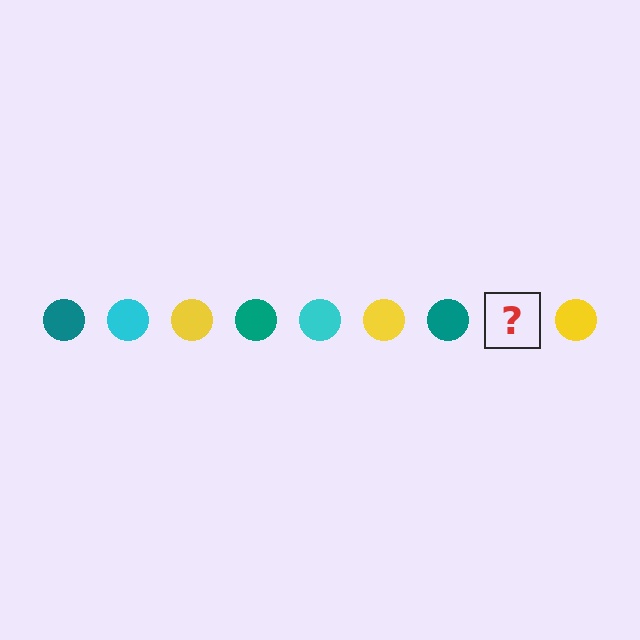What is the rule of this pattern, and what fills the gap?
The rule is that the pattern cycles through teal, cyan, yellow circles. The gap should be filled with a cyan circle.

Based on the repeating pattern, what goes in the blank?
The blank should be a cyan circle.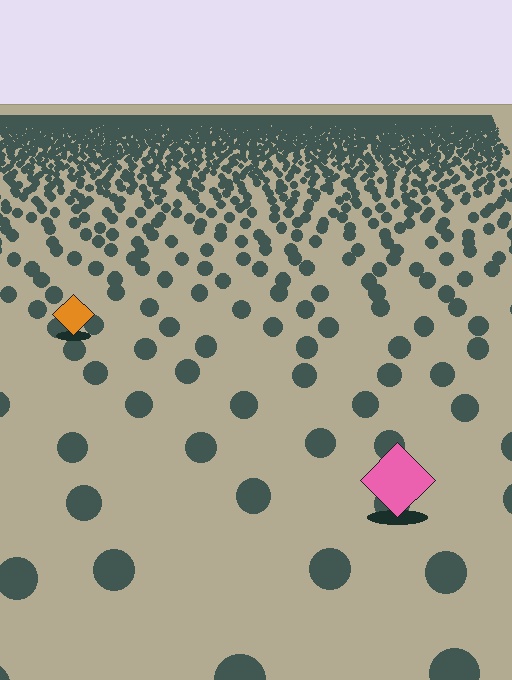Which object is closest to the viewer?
The pink diamond is closest. The texture marks near it are larger and more spread out.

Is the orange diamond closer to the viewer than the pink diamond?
No. The pink diamond is closer — you can tell from the texture gradient: the ground texture is coarser near it.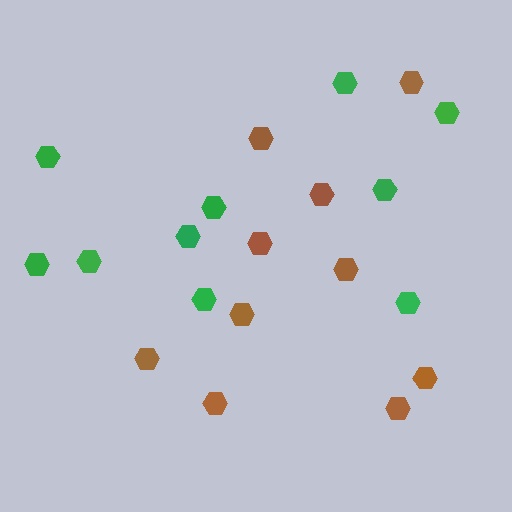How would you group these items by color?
There are 2 groups: one group of brown hexagons (10) and one group of green hexagons (10).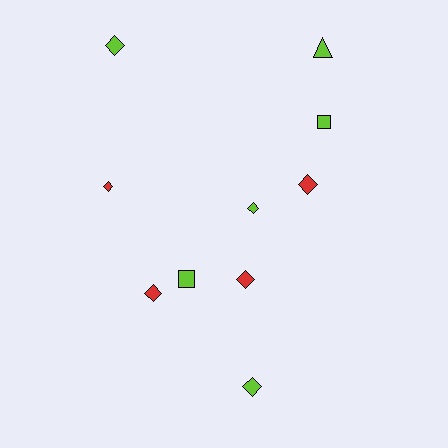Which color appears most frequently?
Lime, with 6 objects.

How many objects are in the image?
There are 10 objects.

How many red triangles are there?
There are no red triangles.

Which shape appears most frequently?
Diamond, with 7 objects.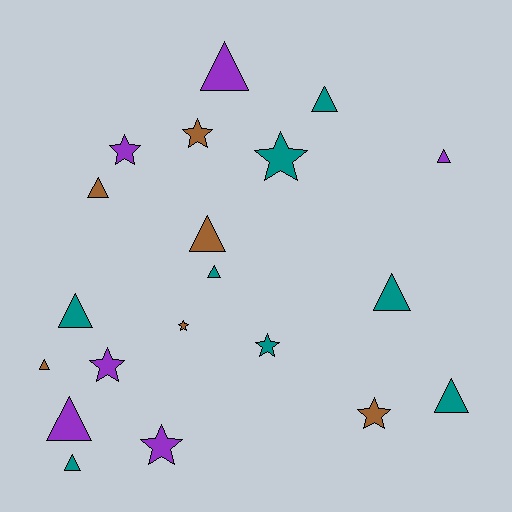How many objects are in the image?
There are 20 objects.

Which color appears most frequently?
Teal, with 8 objects.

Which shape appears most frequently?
Triangle, with 12 objects.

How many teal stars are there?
There are 2 teal stars.